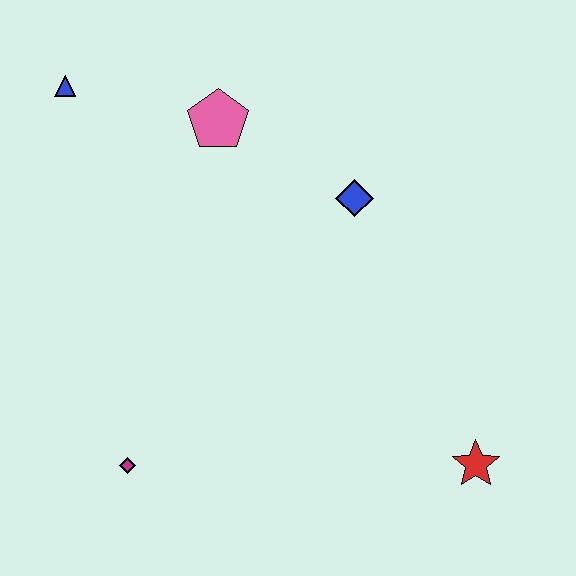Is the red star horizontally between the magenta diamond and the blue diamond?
No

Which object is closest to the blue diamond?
The pink pentagon is closest to the blue diamond.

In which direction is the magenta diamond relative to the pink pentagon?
The magenta diamond is below the pink pentagon.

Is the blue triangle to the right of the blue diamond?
No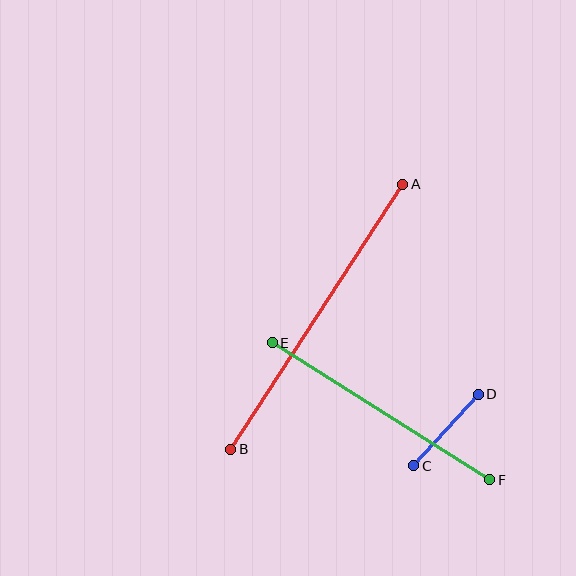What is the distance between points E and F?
The distance is approximately 257 pixels.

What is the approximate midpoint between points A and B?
The midpoint is at approximately (317, 317) pixels.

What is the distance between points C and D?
The distance is approximately 96 pixels.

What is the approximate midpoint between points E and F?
The midpoint is at approximately (381, 411) pixels.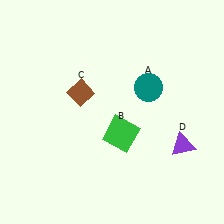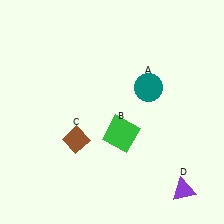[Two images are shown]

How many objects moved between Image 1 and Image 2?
2 objects moved between the two images.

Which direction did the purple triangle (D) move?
The purple triangle (D) moved down.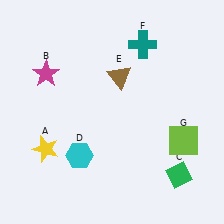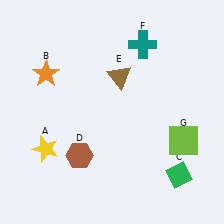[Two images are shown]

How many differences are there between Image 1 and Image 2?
There are 2 differences between the two images.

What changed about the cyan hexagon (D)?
In Image 1, D is cyan. In Image 2, it changed to brown.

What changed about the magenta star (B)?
In Image 1, B is magenta. In Image 2, it changed to orange.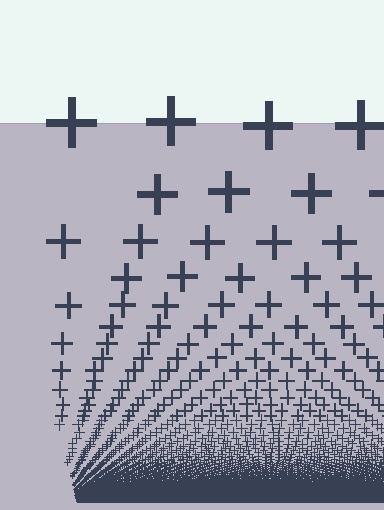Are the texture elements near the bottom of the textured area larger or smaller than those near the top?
Smaller. The gradient is inverted — elements near the bottom are smaller and denser.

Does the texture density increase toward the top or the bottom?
Density increases toward the bottom.